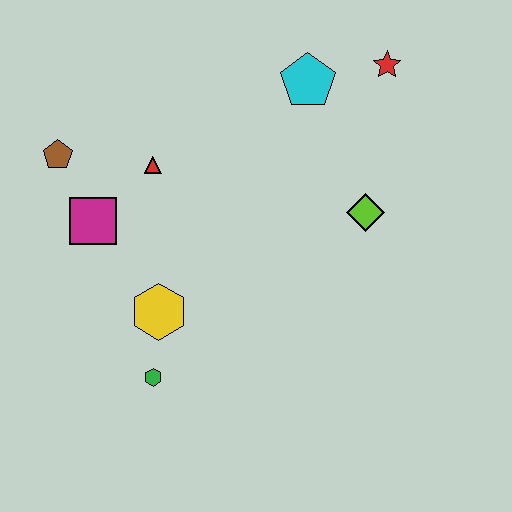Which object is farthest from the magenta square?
The red star is farthest from the magenta square.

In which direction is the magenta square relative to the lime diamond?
The magenta square is to the left of the lime diamond.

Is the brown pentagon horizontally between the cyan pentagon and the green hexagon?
No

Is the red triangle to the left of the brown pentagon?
No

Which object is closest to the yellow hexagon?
The green hexagon is closest to the yellow hexagon.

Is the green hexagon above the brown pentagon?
No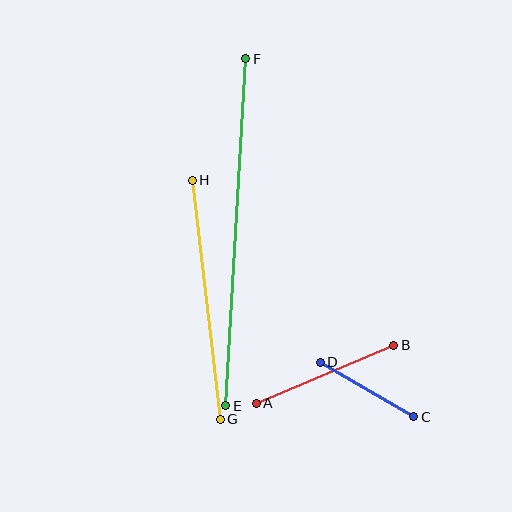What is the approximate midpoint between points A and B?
The midpoint is at approximately (325, 374) pixels.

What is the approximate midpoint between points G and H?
The midpoint is at approximately (206, 300) pixels.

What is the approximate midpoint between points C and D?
The midpoint is at approximately (367, 390) pixels.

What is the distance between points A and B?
The distance is approximately 149 pixels.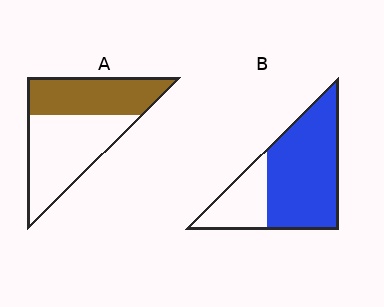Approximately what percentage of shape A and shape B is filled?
A is approximately 45% and B is approximately 70%.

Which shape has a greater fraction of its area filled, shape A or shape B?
Shape B.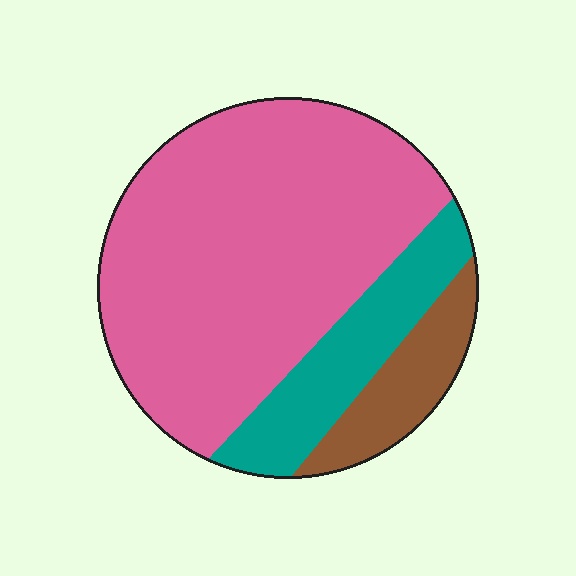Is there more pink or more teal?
Pink.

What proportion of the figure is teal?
Teal takes up about one fifth (1/5) of the figure.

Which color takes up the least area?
Brown, at roughly 10%.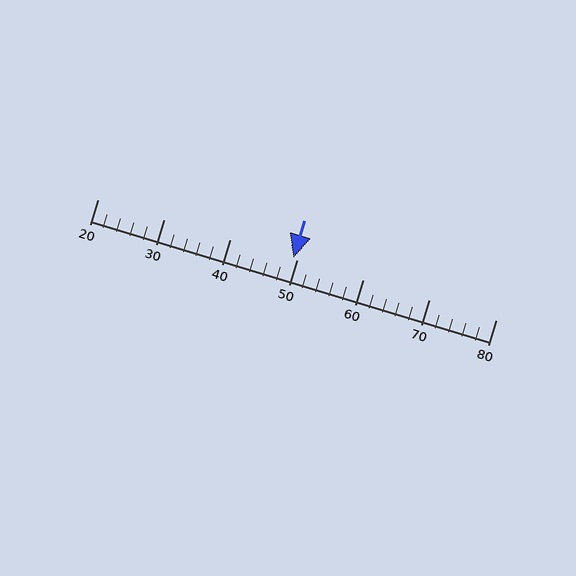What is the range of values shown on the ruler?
The ruler shows values from 20 to 80.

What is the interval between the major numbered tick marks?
The major tick marks are spaced 10 units apart.